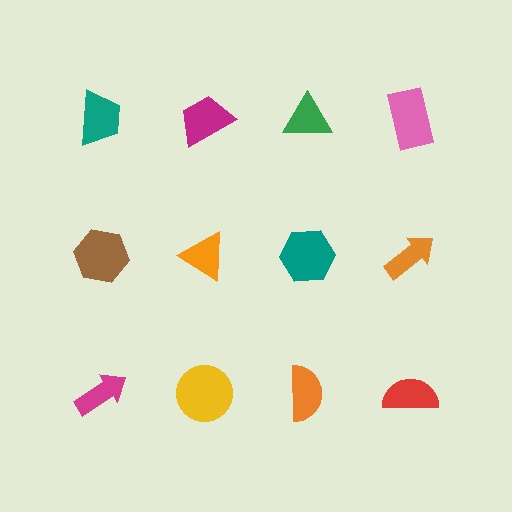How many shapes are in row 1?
4 shapes.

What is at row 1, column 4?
A pink rectangle.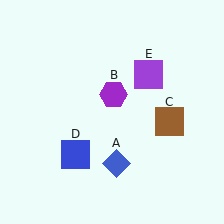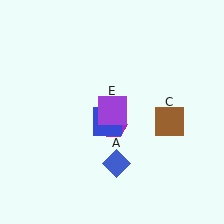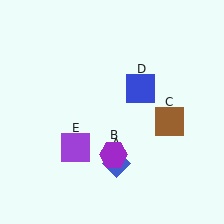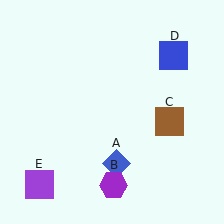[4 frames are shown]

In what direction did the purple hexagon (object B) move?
The purple hexagon (object B) moved down.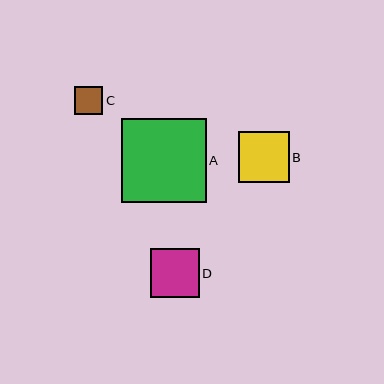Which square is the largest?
Square A is the largest with a size of approximately 85 pixels.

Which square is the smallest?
Square C is the smallest with a size of approximately 28 pixels.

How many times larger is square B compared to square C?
Square B is approximately 1.8 times the size of square C.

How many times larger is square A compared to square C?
Square A is approximately 3.0 times the size of square C.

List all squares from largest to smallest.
From largest to smallest: A, B, D, C.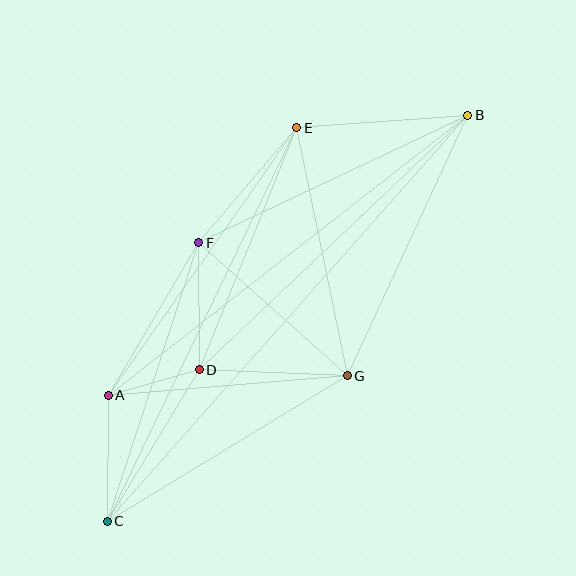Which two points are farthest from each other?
Points B and C are farthest from each other.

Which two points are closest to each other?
Points A and D are closest to each other.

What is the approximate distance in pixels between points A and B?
The distance between A and B is approximately 456 pixels.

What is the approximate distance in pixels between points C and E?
The distance between C and E is approximately 437 pixels.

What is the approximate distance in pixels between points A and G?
The distance between A and G is approximately 240 pixels.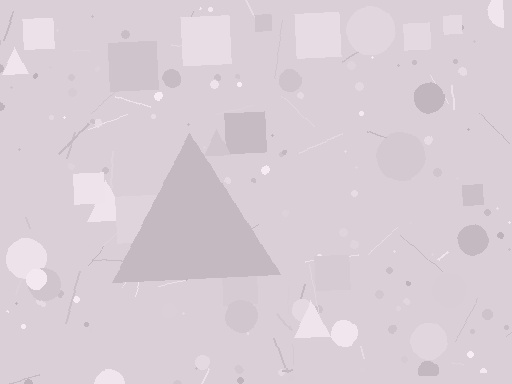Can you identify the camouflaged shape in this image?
The camouflaged shape is a triangle.